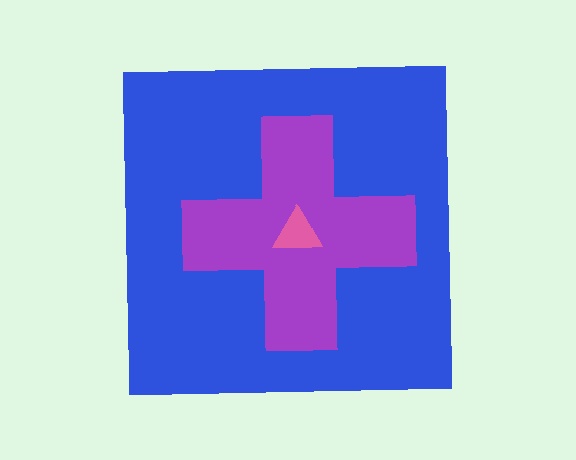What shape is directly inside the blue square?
The purple cross.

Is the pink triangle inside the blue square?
Yes.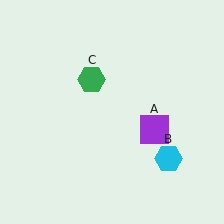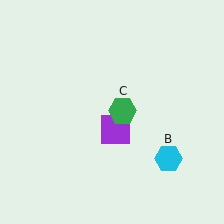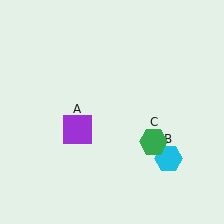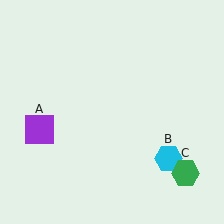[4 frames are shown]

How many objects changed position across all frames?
2 objects changed position: purple square (object A), green hexagon (object C).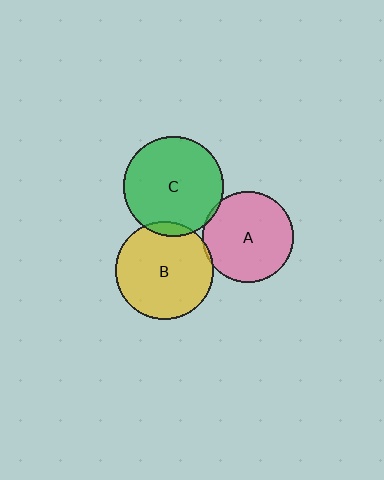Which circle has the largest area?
Circle C (green).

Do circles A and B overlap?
Yes.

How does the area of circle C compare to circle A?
Approximately 1.2 times.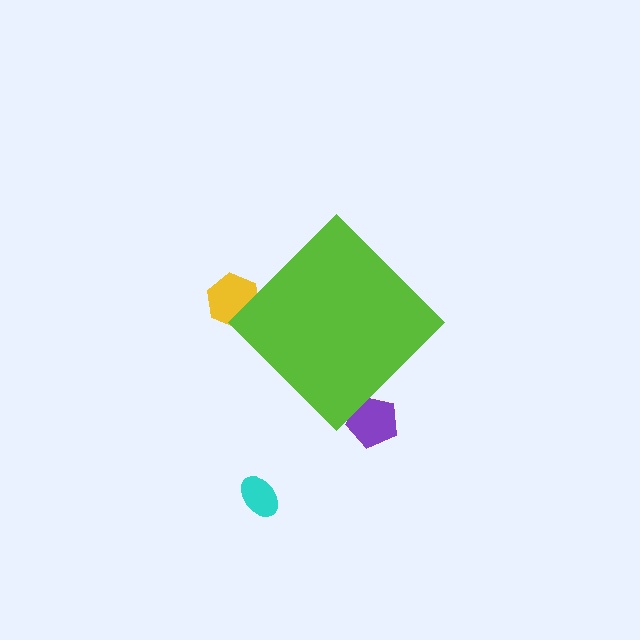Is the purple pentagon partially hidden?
Yes, the purple pentagon is partially hidden behind the lime diamond.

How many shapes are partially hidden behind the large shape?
2 shapes are partially hidden.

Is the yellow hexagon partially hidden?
Yes, the yellow hexagon is partially hidden behind the lime diamond.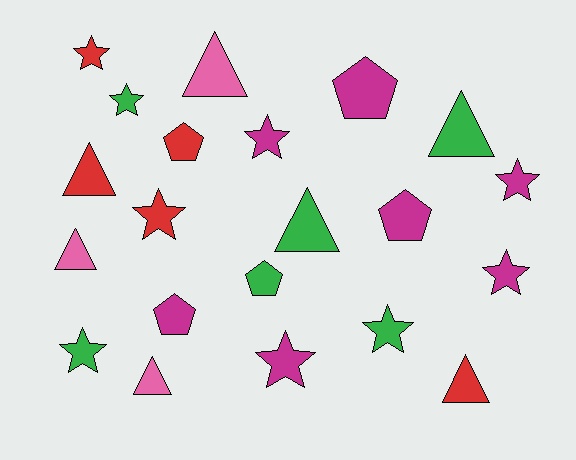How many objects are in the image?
There are 21 objects.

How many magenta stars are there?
There are 4 magenta stars.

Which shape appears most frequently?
Star, with 9 objects.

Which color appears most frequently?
Magenta, with 7 objects.